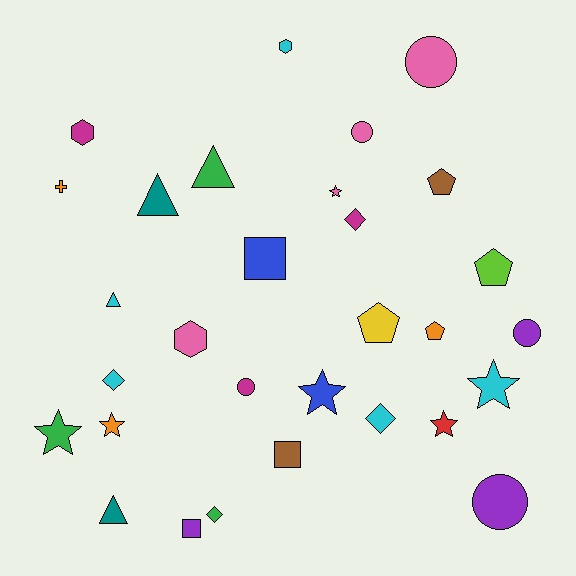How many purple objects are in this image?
There are 3 purple objects.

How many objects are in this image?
There are 30 objects.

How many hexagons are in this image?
There are 3 hexagons.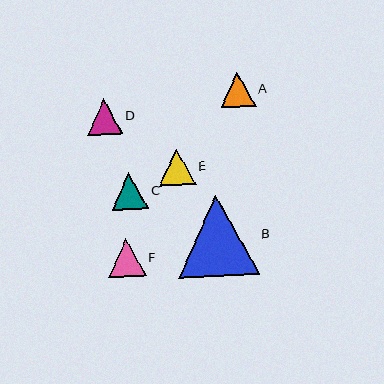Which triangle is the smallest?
Triangle A is the smallest with a size of approximately 35 pixels.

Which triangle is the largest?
Triangle B is the largest with a size of approximately 81 pixels.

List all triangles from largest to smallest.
From largest to smallest: B, F, E, C, D, A.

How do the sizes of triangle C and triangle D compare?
Triangle C and triangle D are approximately the same size.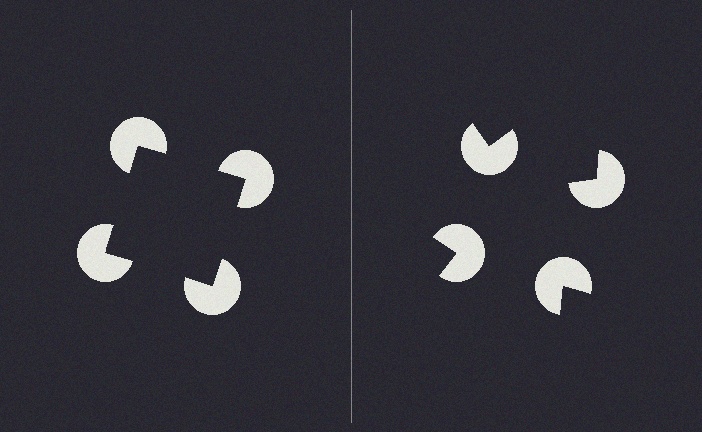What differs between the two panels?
The pac-man discs are positioned identically on both sides; only the wedge orientations differ. On the left they align to a square; on the right they are misaligned.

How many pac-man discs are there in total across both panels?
8 — 4 on each side.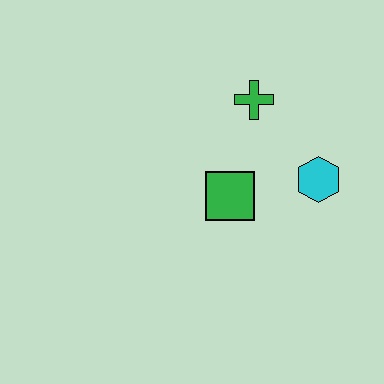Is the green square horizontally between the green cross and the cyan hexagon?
No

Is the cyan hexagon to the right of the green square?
Yes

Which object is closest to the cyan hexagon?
The green square is closest to the cyan hexagon.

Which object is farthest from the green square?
The green cross is farthest from the green square.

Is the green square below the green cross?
Yes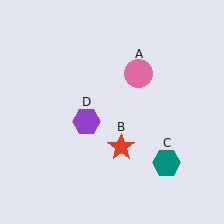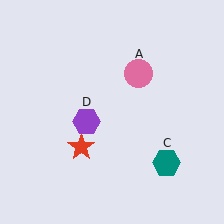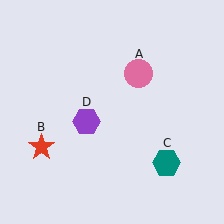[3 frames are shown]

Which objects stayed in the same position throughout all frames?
Pink circle (object A) and teal hexagon (object C) and purple hexagon (object D) remained stationary.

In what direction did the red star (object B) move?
The red star (object B) moved left.